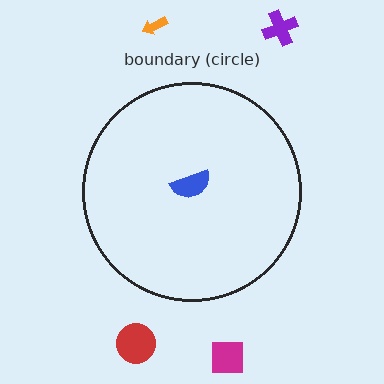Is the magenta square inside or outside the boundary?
Outside.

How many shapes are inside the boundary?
1 inside, 4 outside.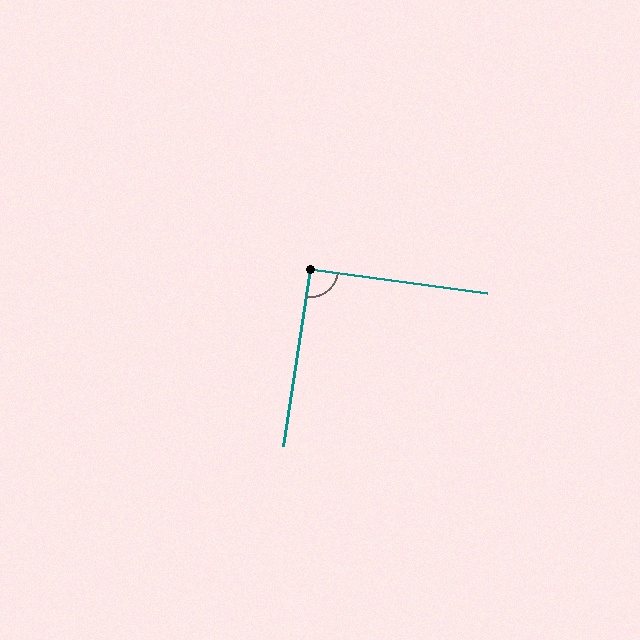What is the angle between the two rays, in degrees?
Approximately 91 degrees.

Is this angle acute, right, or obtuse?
It is approximately a right angle.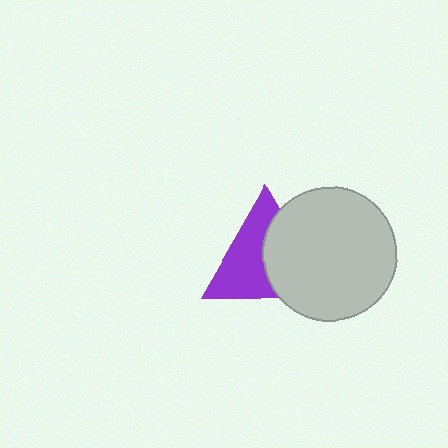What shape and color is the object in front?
The object in front is a light gray circle.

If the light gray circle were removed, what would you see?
You would see the complete purple triangle.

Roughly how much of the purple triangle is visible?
About half of it is visible (roughly 55%).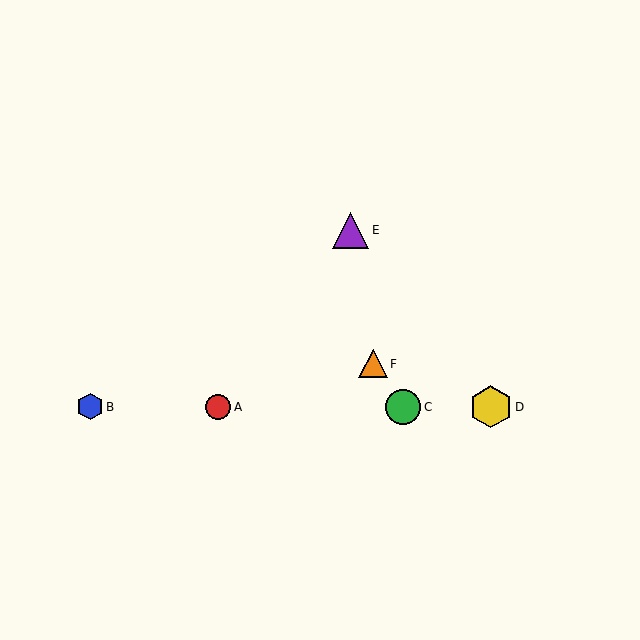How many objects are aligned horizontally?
4 objects (A, B, C, D) are aligned horizontally.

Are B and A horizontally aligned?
Yes, both are at y≈407.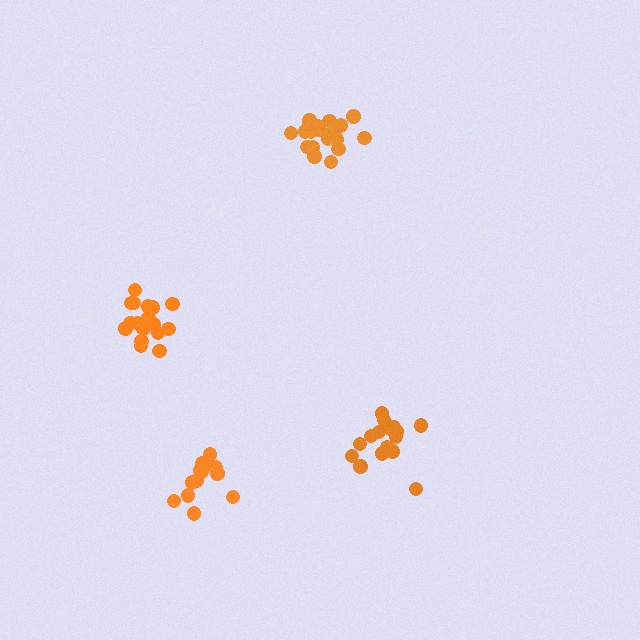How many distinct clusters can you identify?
There are 4 distinct clusters.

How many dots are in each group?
Group 1: 16 dots, Group 2: 14 dots, Group 3: 19 dots, Group 4: 20 dots (69 total).